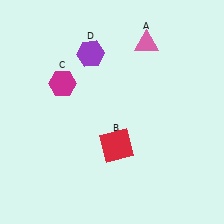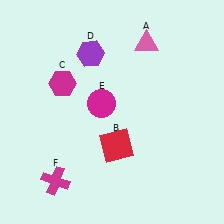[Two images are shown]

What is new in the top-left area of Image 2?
A magenta circle (E) was added in the top-left area of Image 2.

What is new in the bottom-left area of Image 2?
A magenta cross (F) was added in the bottom-left area of Image 2.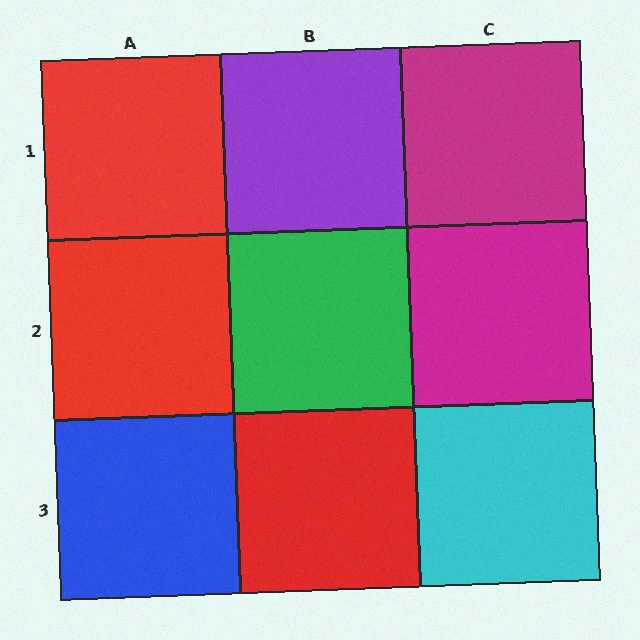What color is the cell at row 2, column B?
Green.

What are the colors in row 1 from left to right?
Red, purple, magenta.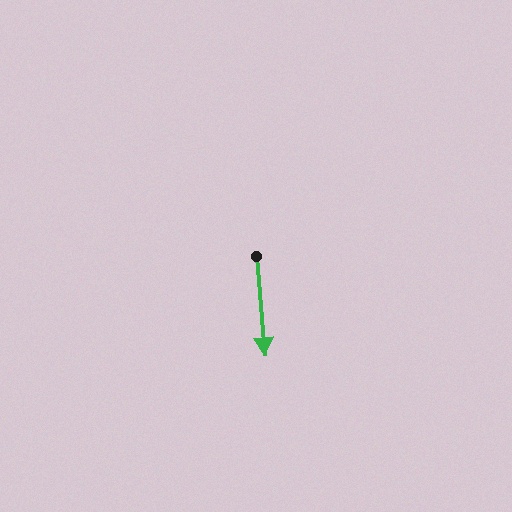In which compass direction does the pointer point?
South.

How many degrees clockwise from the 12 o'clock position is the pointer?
Approximately 175 degrees.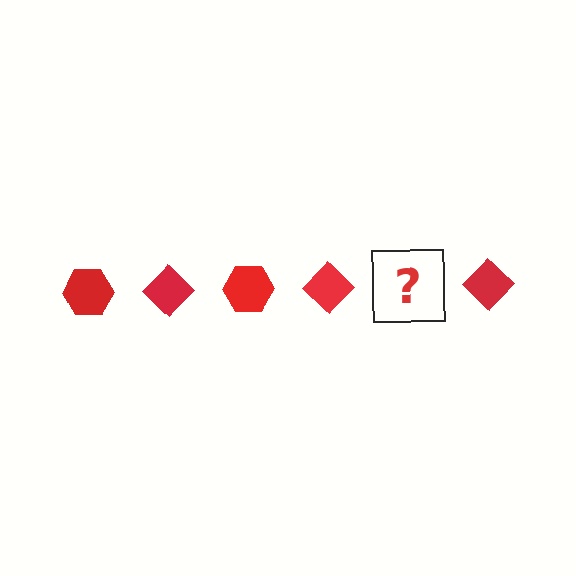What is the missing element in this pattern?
The missing element is a red hexagon.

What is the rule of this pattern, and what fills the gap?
The rule is that the pattern cycles through hexagon, diamond shapes in red. The gap should be filled with a red hexagon.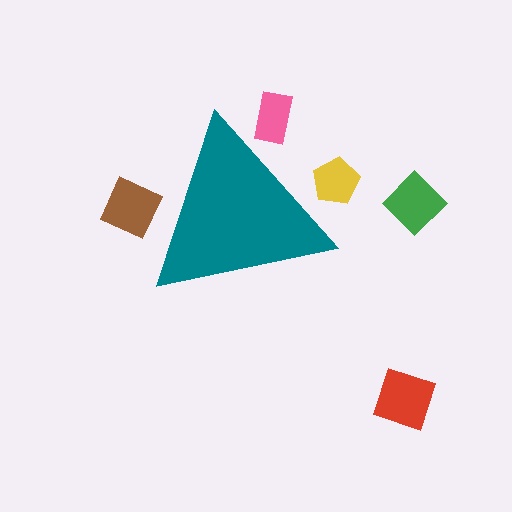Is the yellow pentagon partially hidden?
Yes, the yellow pentagon is partially hidden behind the teal triangle.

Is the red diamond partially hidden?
No, the red diamond is fully visible.